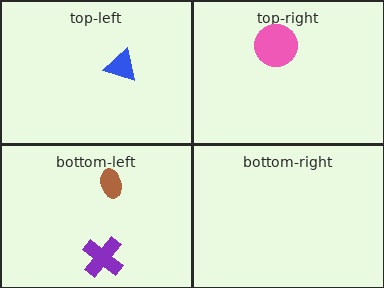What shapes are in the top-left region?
The blue triangle.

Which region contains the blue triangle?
The top-left region.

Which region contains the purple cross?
The bottom-left region.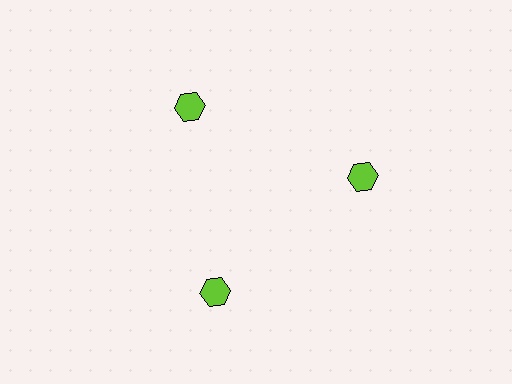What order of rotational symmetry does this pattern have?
This pattern has 3-fold rotational symmetry.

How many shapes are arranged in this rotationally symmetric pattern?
There are 3 shapes, arranged in 3 groups of 1.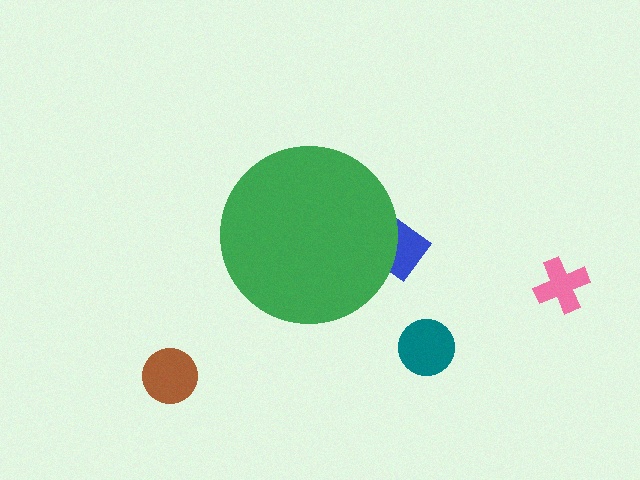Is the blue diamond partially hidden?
Yes, the blue diamond is partially hidden behind the green circle.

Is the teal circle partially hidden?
No, the teal circle is fully visible.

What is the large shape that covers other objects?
A green circle.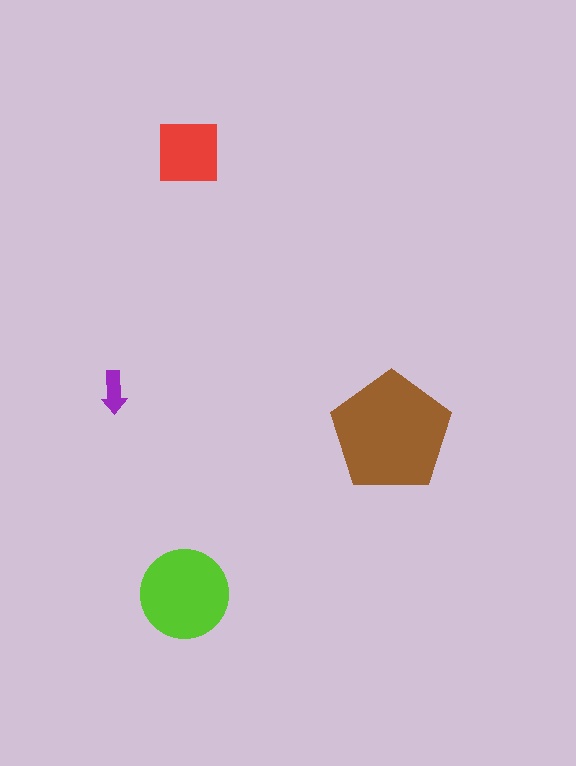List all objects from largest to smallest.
The brown pentagon, the lime circle, the red square, the purple arrow.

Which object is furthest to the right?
The brown pentagon is rightmost.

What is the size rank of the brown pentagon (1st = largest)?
1st.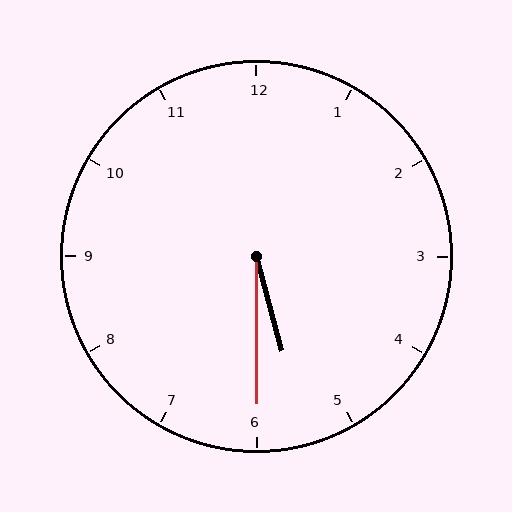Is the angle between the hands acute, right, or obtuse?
It is acute.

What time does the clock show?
5:30.